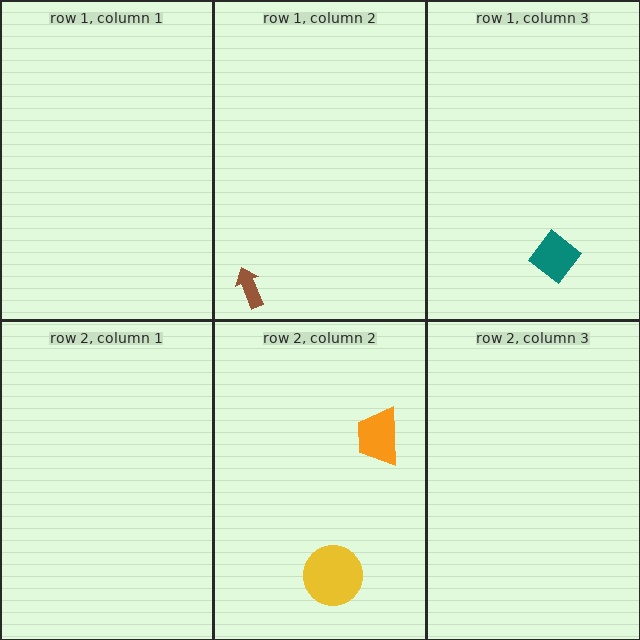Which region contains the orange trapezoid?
The row 2, column 2 region.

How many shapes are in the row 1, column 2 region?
1.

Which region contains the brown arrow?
The row 1, column 2 region.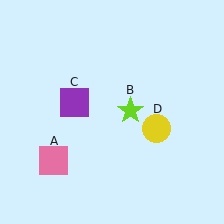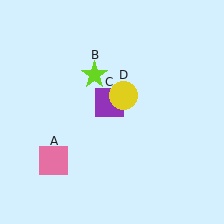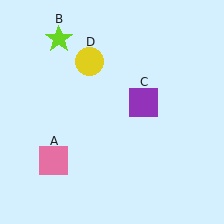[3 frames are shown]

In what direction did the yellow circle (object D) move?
The yellow circle (object D) moved up and to the left.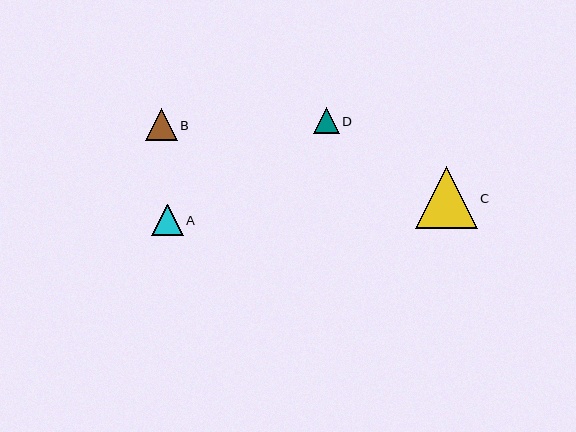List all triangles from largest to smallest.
From largest to smallest: C, B, A, D.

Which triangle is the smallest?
Triangle D is the smallest with a size of approximately 26 pixels.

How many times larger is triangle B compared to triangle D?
Triangle B is approximately 1.2 times the size of triangle D.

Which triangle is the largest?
Triangle C is the largest with a size of approximately 62 pixels.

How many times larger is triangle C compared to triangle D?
Triangle C is approximately 2.4 times the size of triangle D.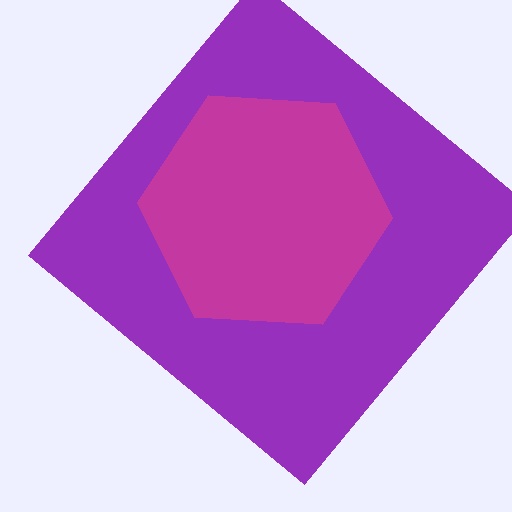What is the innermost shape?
The magenta hexagon.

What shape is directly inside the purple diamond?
The magenta hexagon.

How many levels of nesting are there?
2.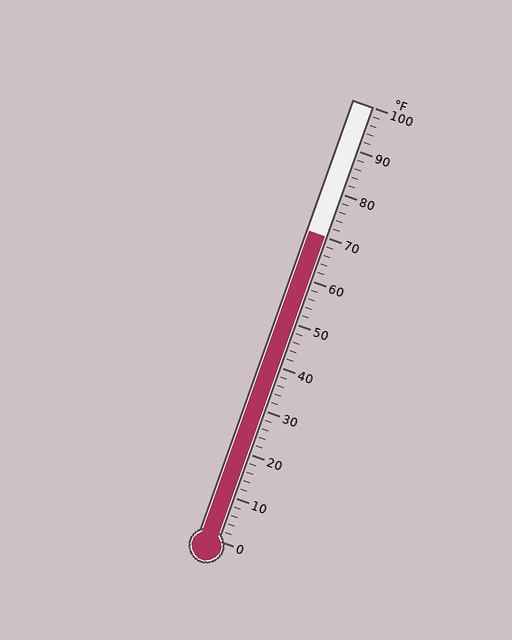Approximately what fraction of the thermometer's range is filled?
The thermometer is filled to approximately 70% of its range.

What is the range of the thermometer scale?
The thermometer scale ranges from 0°F to 100°F.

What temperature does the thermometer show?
The thermometer shows approximately 70°F.